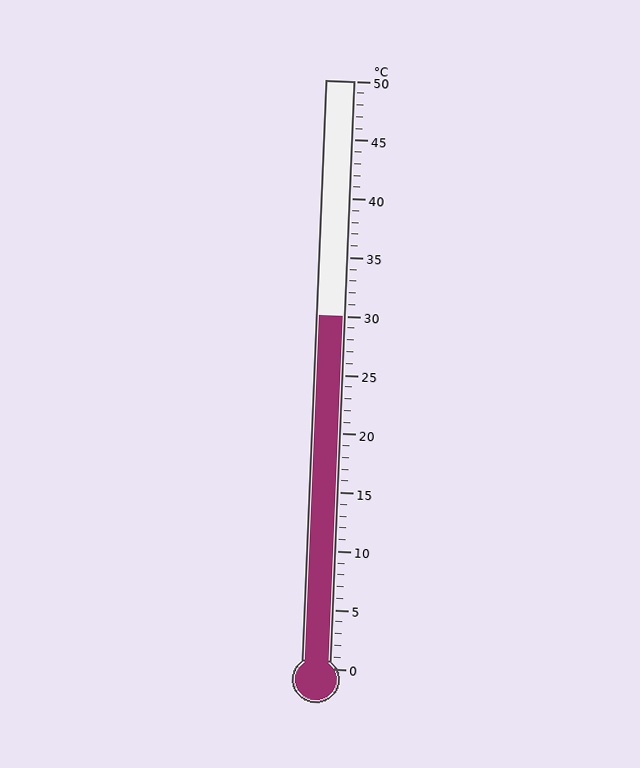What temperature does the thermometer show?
The thermometer shows approximately 30°C.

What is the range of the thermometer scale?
The thermometer scale ranges from 0°C to 50°C.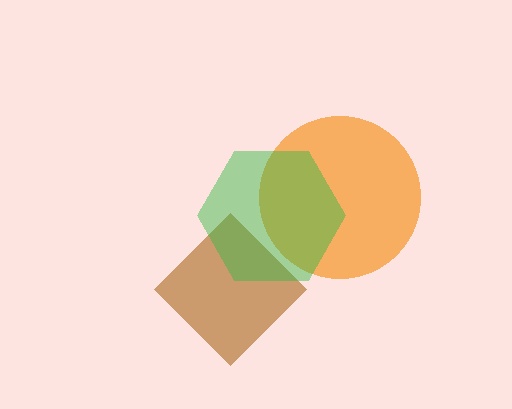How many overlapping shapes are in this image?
There are 3 overlapping shapes in the image.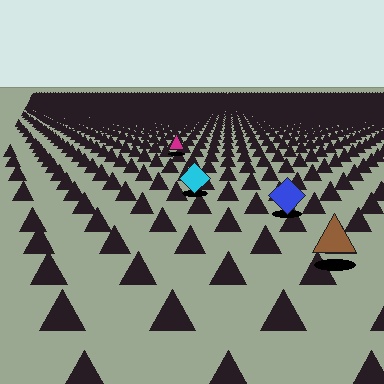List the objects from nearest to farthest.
From nearest to farthest: the brown triangle, the blue diamond, the cyan diamond, the magenta triangle.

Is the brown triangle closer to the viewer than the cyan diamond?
Yes. The brown triangle is closer — you can tell from the texture gradient: the ground texture is coarser near it.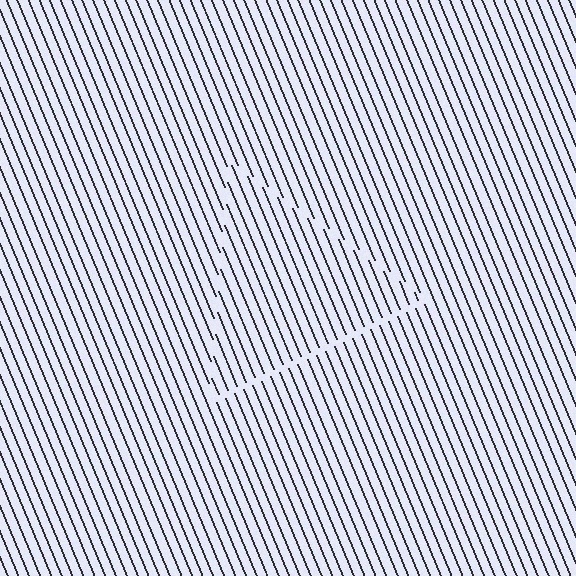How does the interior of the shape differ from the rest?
The interior of the shape contains the same grating, shifted by half a period — the contour is defined by the phase discontinuity where line-ends from the inner and outer gratings abut.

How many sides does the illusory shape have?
3 sides — the line-ends trace a triangle.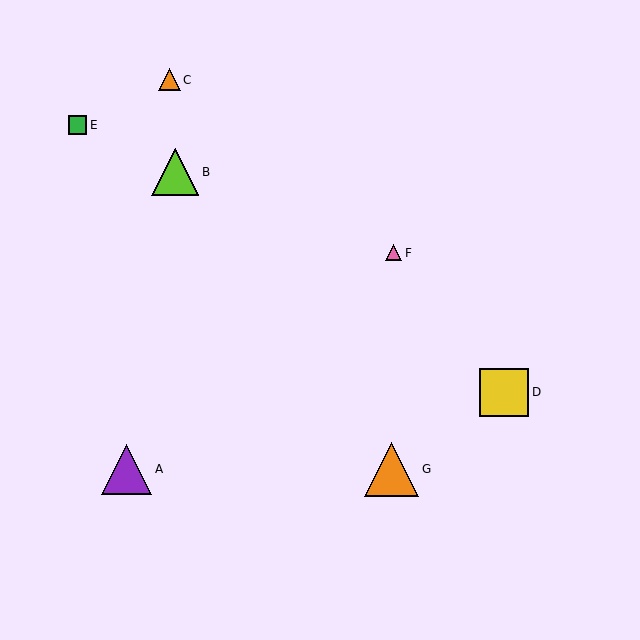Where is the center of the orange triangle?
The center of the orange triangle is at (391, 469).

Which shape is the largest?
The orange triangle (labeled G) is the largest.